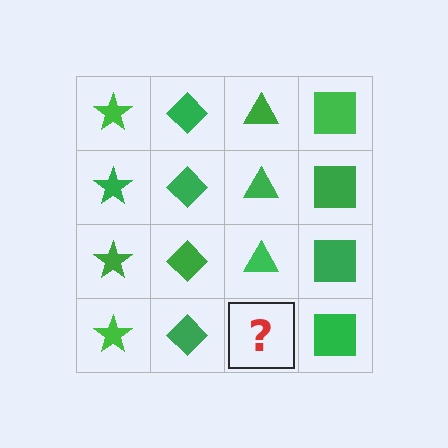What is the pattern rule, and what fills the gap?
The rule is that each column has a consistent shape. The gap should be filled with a green triangle.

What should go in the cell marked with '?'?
The missing cell should contain a green triangle.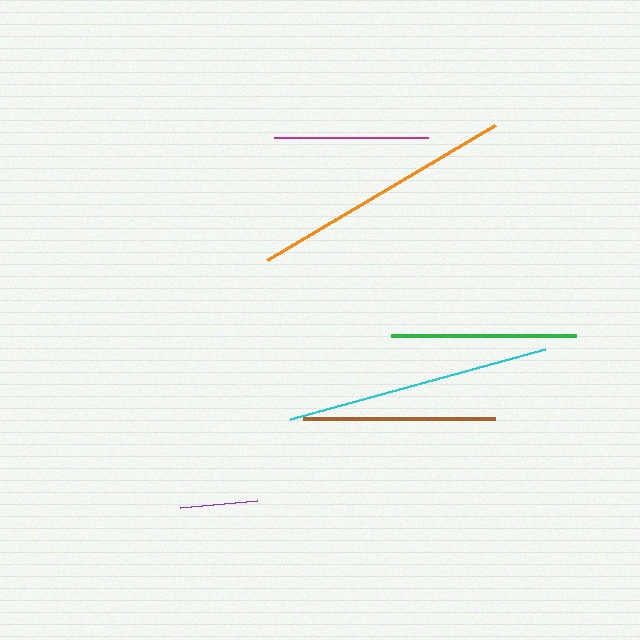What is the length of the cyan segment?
The cyan segment is approximately 264 pixels long.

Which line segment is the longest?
The orange line is the longest at approximately 264 pixels.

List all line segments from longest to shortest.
From longest to shortest: orange, cyan, brown, green, magenta, purple.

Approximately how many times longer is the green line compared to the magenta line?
The green line is approximately 1.2 times the length of the magenta line.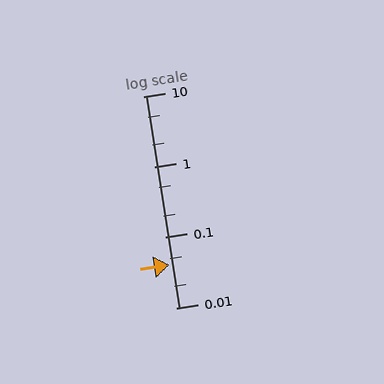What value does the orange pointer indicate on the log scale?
The pointer indicates approximately 0.041.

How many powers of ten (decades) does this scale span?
The scale spans 3 decades, from 0.01 to 10.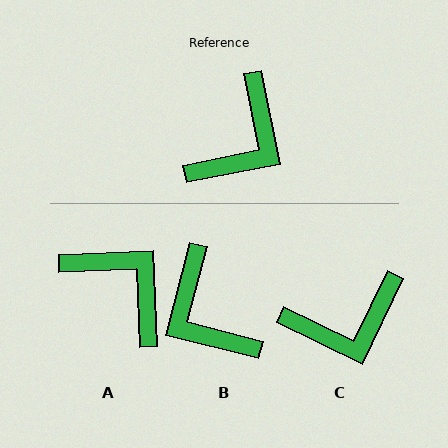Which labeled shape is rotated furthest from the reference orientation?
B, about 116 degrees away.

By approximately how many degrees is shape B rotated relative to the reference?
Approximately 116 degrees clockwise.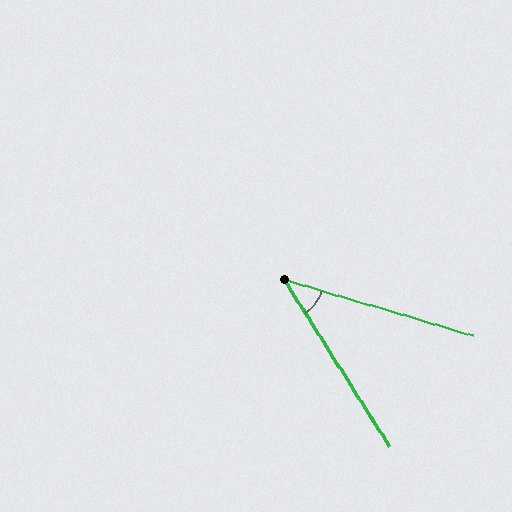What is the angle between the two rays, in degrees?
Approximately 41 degrees.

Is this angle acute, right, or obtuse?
It is acute.